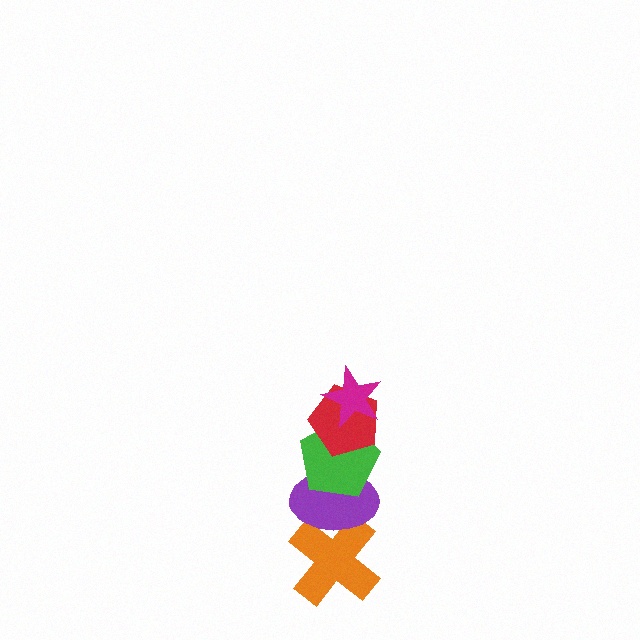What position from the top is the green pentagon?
The green pentagon is 3rd from the top.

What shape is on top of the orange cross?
The purple ellipse is on top of the orange cross.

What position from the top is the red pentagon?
The red pentagon is 2nd from the top.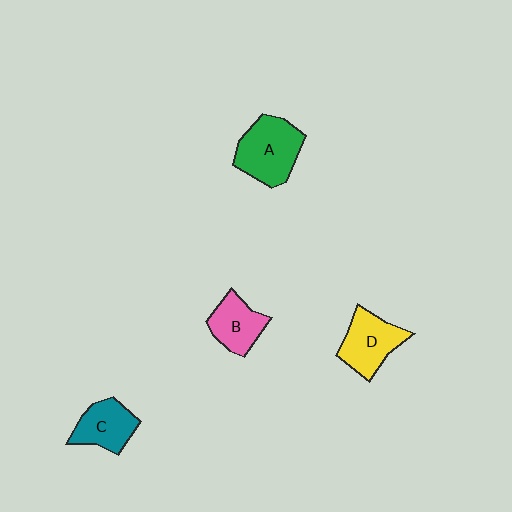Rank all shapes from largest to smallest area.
From largest to smallest: A (green), D (yellow), C (teal), B (pink).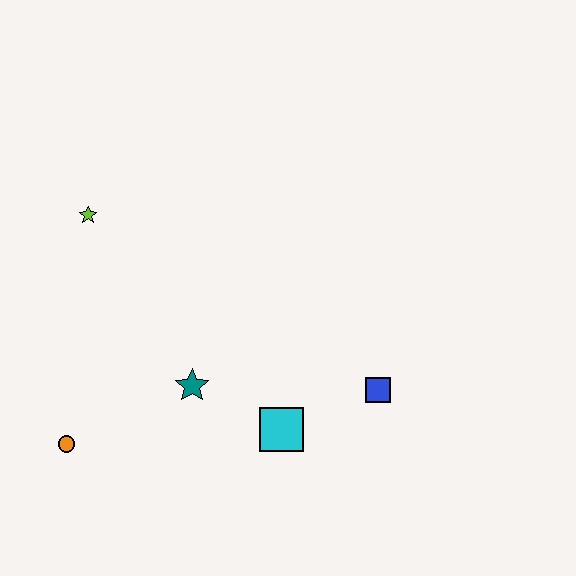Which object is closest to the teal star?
The cyan square is closest to the teal star.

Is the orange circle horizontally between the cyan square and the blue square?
No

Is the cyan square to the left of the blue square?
Yes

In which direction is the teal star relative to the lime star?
The teal star is below the lime star.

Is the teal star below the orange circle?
No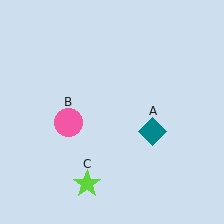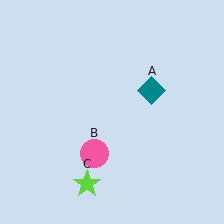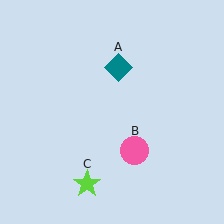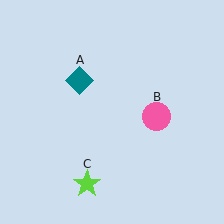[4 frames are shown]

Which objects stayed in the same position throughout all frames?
Lime star (object C) remained stationary.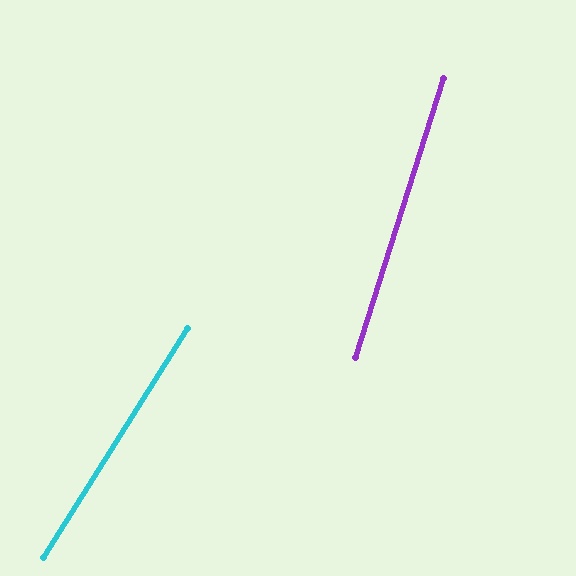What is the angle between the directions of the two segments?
Approximately 15 degrees.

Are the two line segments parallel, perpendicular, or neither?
Neither parallel nor perpendicular — they differ by about 15°.